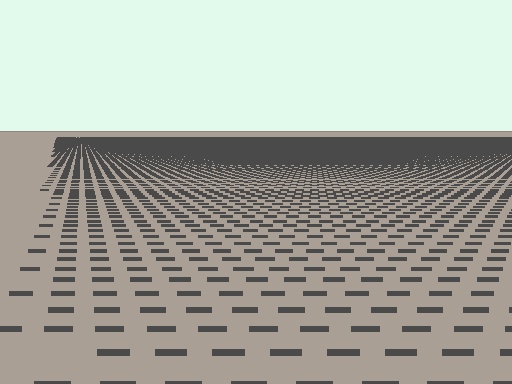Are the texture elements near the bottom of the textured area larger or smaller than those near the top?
Larger. Near the bottom, elements are closer to the viewer and appear at a bigger on-screen size.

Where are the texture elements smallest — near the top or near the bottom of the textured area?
Near the top.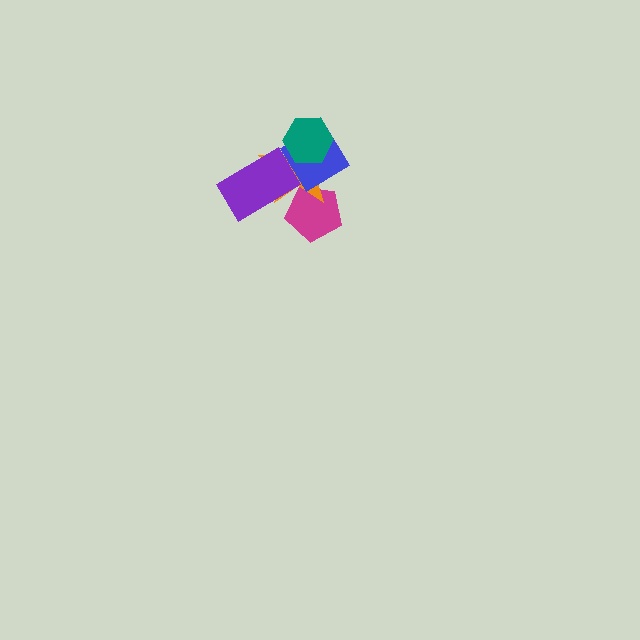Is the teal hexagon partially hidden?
No, no other shape covers it.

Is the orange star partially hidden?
Yes, it is partially covered by another shape.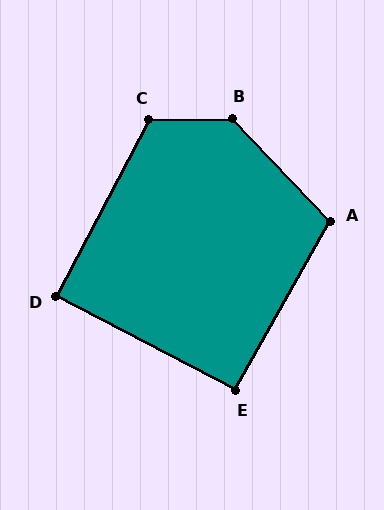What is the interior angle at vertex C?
Approximately 118 degrees (obtuse).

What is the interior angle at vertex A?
Approximately 107 degrees (obtuse).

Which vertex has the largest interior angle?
B, at approximately 133 degrees.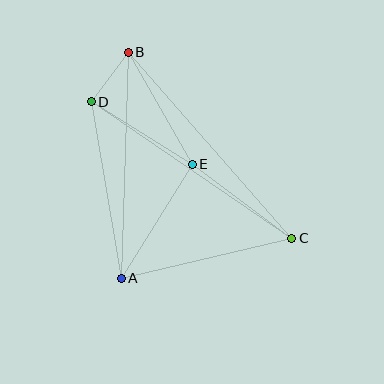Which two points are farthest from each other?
Points B and C are farthest from each other.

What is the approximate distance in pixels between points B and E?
The distance between B and E is approximately 129 pixels.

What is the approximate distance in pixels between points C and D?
The distance between C and D is approximately 243 pixels.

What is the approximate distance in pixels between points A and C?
The distance between A and C is approximately 175 pixels.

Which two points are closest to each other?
Points B and D are closest to each other.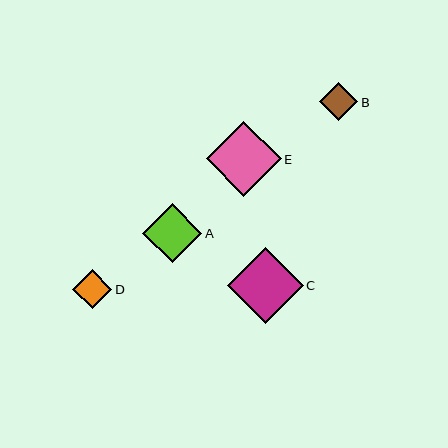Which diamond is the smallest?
Diamond B is the smallest with a size of approximately 38 pixels.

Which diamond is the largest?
Diamond C is the largest with a size of approximately 76 pixels.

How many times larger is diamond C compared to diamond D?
Diamond C is approximately 1.9 times the size of diamond D.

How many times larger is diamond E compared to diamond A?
Diamond E is approximately 1.3 times the size of diamond A.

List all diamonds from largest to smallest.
From largest to smallest: C, E, A, D, B.